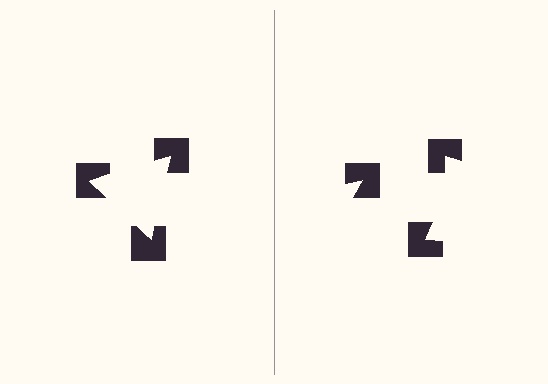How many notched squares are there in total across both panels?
6 — 3 on each side.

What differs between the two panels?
The notched squares are positioned identically on both sides; only the wedge orientations differ. On the left they align to a triangle; on the right they are misaligned.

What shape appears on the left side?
An illusory triangle.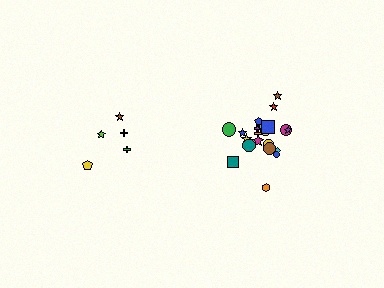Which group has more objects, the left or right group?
The right group.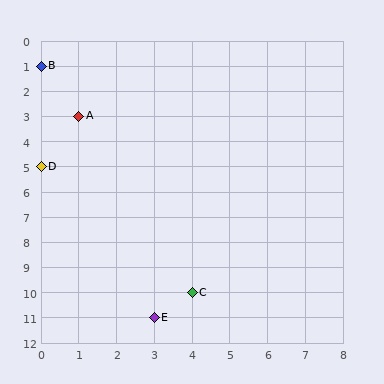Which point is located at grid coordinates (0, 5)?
Point D is at (0, 5).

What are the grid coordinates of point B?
Point B is at grid coordinates (0, 1).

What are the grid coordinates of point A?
Point A is at grid coordinates (1, 3).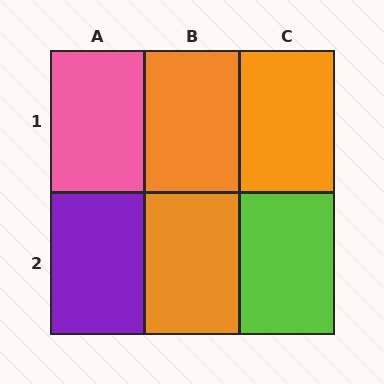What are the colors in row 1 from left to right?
Pink, orange, orange.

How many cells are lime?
1 cell is lime.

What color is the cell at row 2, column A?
Purple.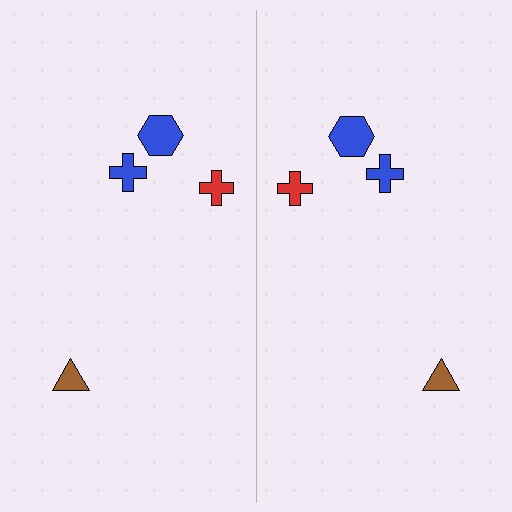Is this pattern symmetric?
Yes, this pattern has bilateral (reflection) symmetry.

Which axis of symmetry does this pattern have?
The pattern has a vertical axis of symmetry running through the center of the image.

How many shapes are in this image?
There are 8 shapes in this image.